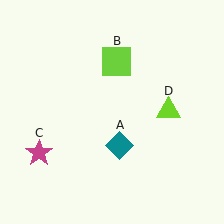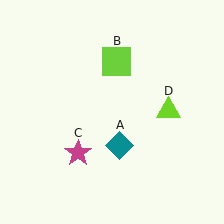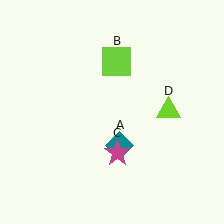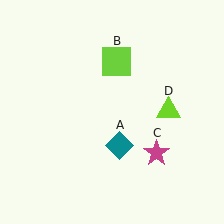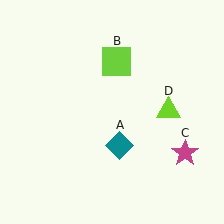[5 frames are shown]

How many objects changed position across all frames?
1 object changed position: magenta star (object C).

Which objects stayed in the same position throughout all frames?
Teal diamond (object A) and lime square (object B) and lime triangle (object D) remained stationary.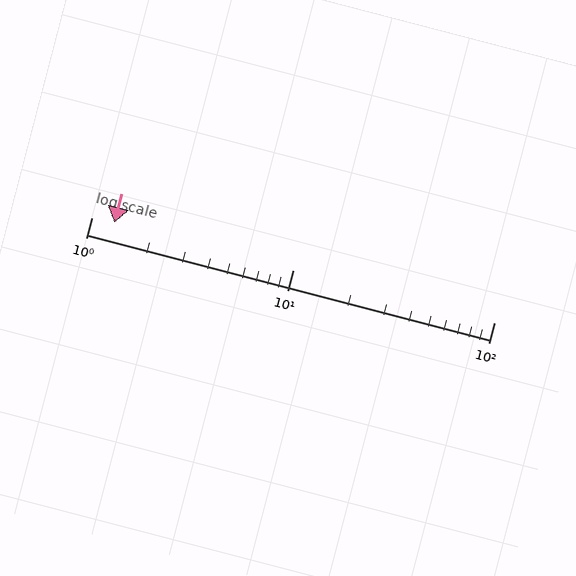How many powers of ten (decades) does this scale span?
The scale spans 2 decades, from 1 to 100.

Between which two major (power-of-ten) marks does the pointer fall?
The pointer is between 1 and 10.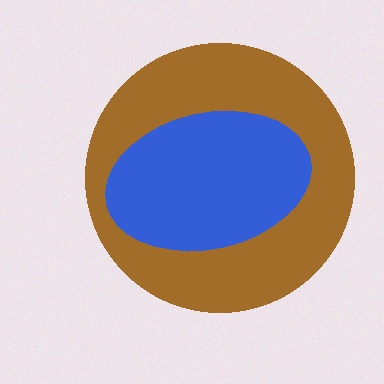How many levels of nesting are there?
2.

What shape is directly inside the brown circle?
The blue ellipse.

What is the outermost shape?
The brown circle.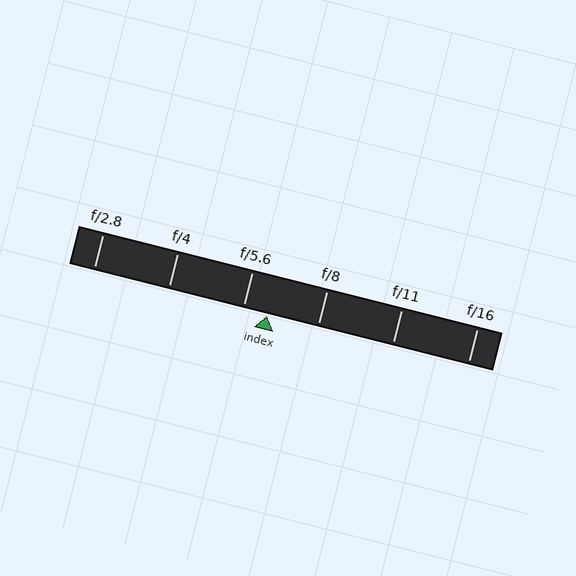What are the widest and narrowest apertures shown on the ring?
The widest aperture shown is f/2.8 and the narrowest is f/16.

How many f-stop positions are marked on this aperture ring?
There are 6 f-stop positions marked.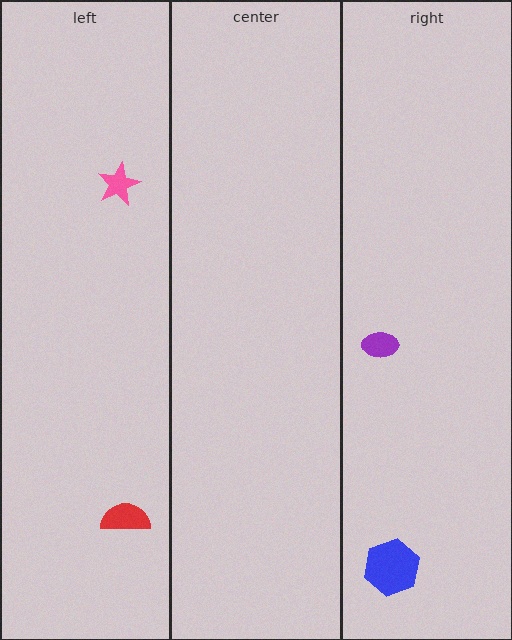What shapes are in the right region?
The purple ellipse, the blue hexagon.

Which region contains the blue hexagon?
The right region.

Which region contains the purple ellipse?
The right region.